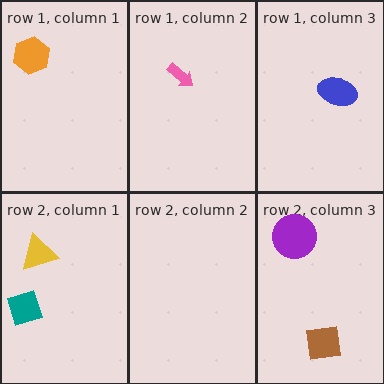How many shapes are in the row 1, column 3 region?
1.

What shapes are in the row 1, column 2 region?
The pink arrow.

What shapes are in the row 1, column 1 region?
The orange hexagon.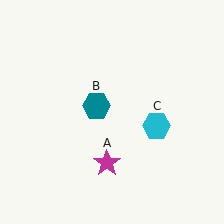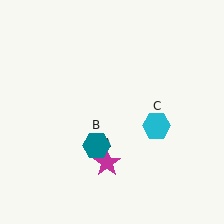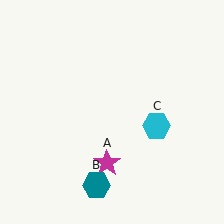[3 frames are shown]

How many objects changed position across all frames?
1 object changed position: teal hexagon (object B).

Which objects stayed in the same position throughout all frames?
Magenta star (object A) and cyan hexagon (object C) remained stationary.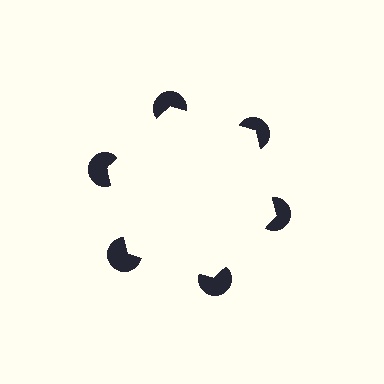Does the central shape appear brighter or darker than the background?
It typically appears slightly brighter than the background, even though no actual brightness change is drawn.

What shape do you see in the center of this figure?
An illusory hexagon — its edges are inferred from the aligned wedge cuts in the pac-man discs, not physically drawn.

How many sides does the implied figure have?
6 sides.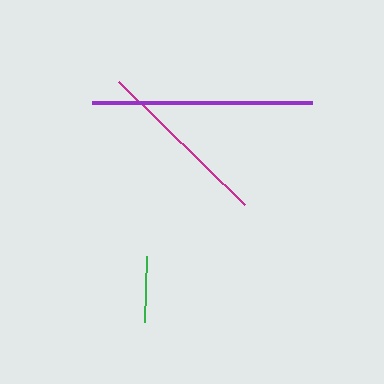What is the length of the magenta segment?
The magenta segment is approximately 176 pixels long.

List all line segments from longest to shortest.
From longest to shortest: purple, magenta, green.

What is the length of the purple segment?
The purple segment is approximately 220 pixels long.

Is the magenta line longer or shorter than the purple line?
The purple line is longer than the magenta line.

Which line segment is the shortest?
The green line is the shortest at approximately 66 pixels.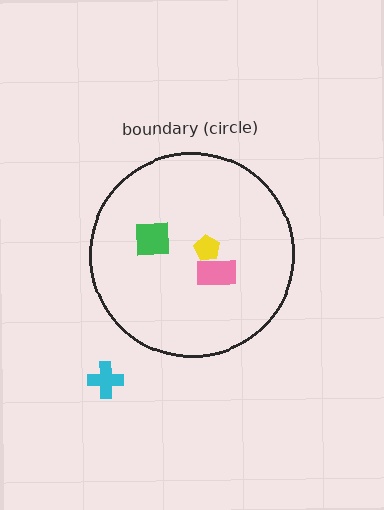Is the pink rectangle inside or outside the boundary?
Inside.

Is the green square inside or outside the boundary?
Inside.